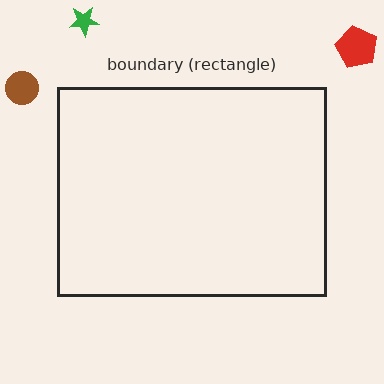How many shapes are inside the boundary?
0 inside, 3 outside.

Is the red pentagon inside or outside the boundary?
Outside.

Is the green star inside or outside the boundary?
Outside.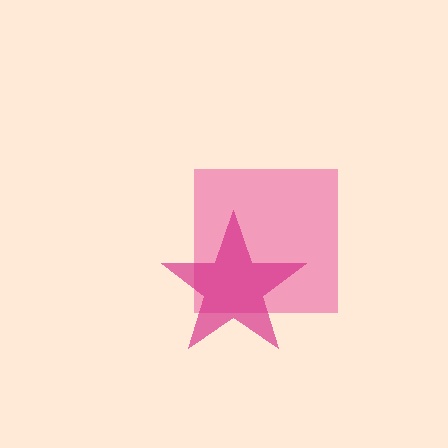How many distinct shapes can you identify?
There are 2 distinct shapes: a pink square, a magenta star.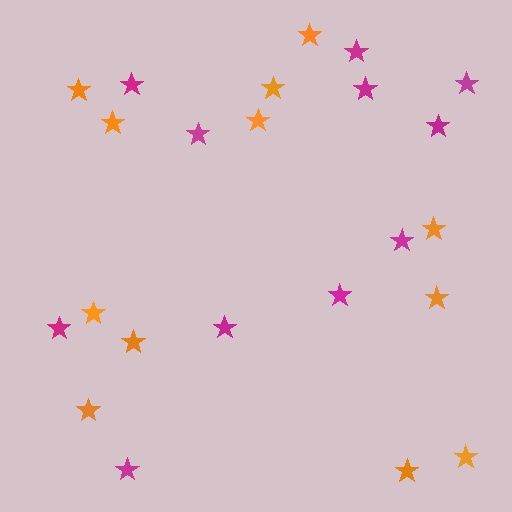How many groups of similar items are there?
There are 2 groups: one group of orange stars (12) and one group of magenta stars (11).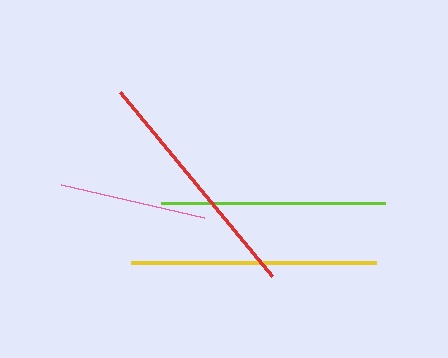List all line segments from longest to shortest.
From longest to shortest: yellow, red, lime, pink.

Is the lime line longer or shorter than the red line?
The red line is longer than the lime line.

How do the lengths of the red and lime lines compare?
The red and lime lines are approximately the same length.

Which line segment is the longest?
The yellow line is the longest at approximately 245 pixels.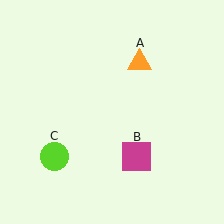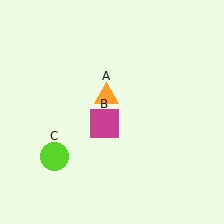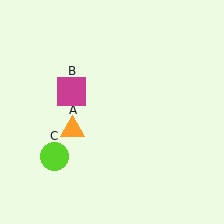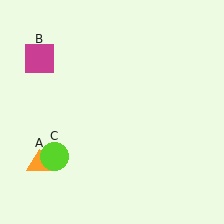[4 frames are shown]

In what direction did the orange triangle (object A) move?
The orange triangle (object A) moved down and to the left.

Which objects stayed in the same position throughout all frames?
Lime circle (object C) remained stationary.